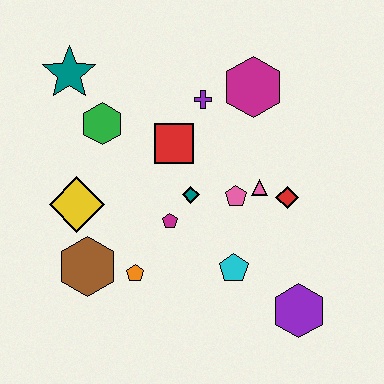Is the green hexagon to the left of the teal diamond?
Yes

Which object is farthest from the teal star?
The purple hexagon is farthest from the teal star.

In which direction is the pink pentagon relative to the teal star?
The pink pentagon is to the right of the teal star.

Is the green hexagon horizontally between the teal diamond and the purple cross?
No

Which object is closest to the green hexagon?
The teal star is closest to the green hexagon.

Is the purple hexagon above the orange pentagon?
No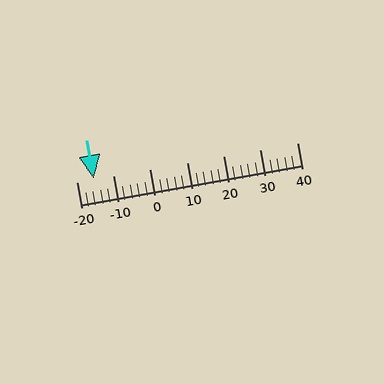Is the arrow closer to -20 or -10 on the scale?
The arrow is closer to -20.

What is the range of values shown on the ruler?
The ruler shows values from -20 to 40.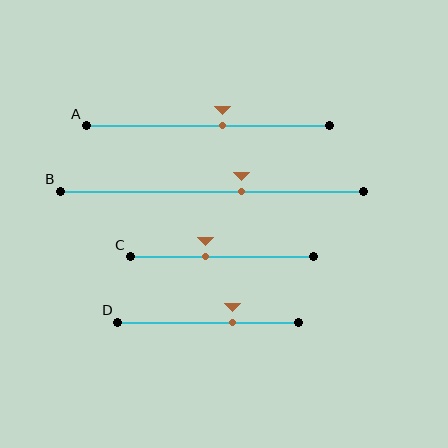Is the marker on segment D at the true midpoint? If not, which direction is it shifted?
No, the marker on segment D is shifted to the right by about 14% of the segment length.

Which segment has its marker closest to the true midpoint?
Segment A has its marker closest to the true midpoint.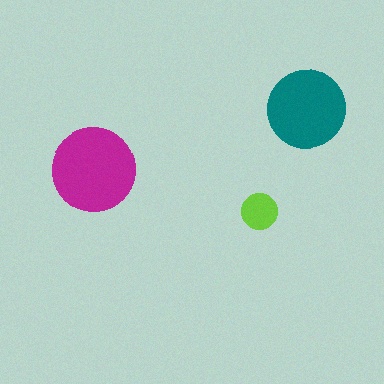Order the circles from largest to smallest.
the magenta one, the teal one, the lime one.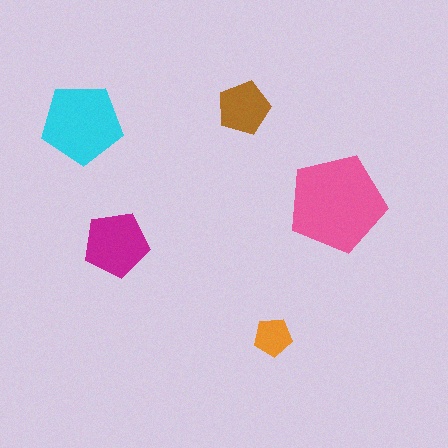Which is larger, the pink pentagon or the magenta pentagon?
The pink one.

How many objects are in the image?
There are 5 objects in the image.